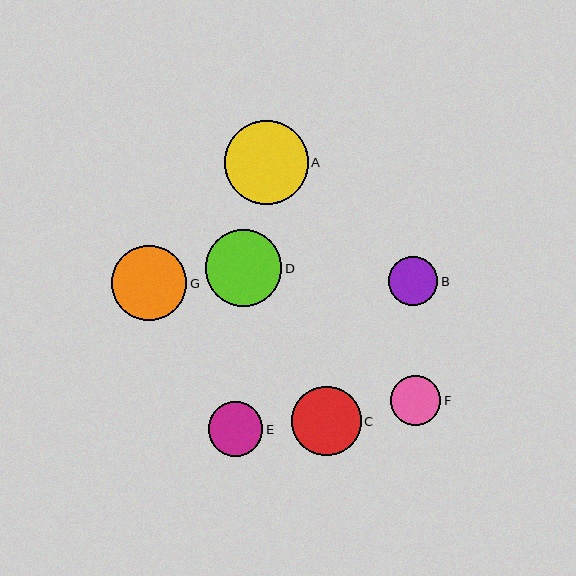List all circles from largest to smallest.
From largest to smallest: A, D, G, C, E, F, B.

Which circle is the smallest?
Circle B is the smallest with a size of approximately 49 pixels.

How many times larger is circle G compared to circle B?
Circle G is approximately 1.5 times the size of circle B.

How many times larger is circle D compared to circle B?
Circle D is approximately 1.6 times the size of circle B.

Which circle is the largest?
Circle A is the largest with a size of approximately 84 pixels.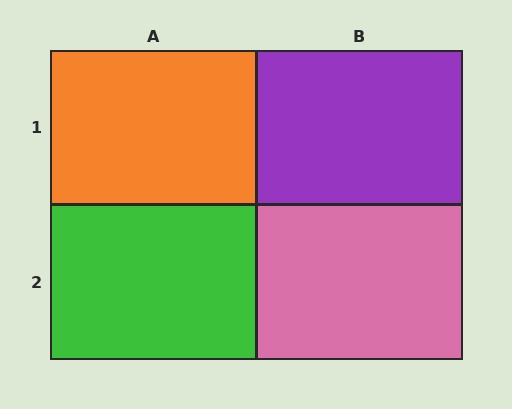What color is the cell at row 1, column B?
Purple.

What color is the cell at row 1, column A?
Orange.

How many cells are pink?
1 cell is pink.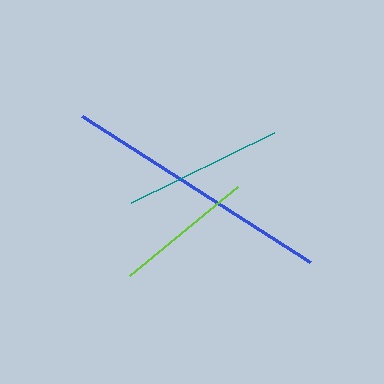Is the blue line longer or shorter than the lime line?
The blue line is longer than the lime line.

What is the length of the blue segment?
The blue segment is approximately 271 pixels long.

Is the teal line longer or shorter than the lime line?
The teal line is longer than the lime line.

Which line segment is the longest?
The blue line is the longest at approximately 271 pixels.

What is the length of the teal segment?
The teal segment is approximately 159 pixels long.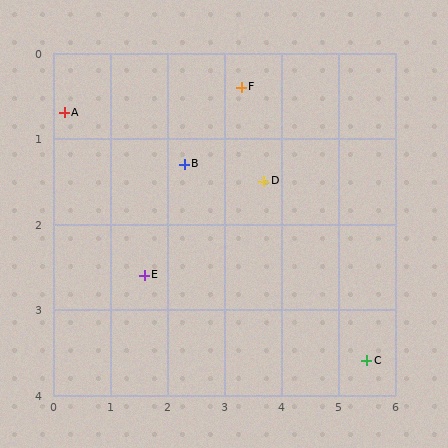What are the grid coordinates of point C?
Point C is at approximately (5.5, 3.6).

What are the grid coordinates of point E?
Point E is at approximately (1.6, 2.6).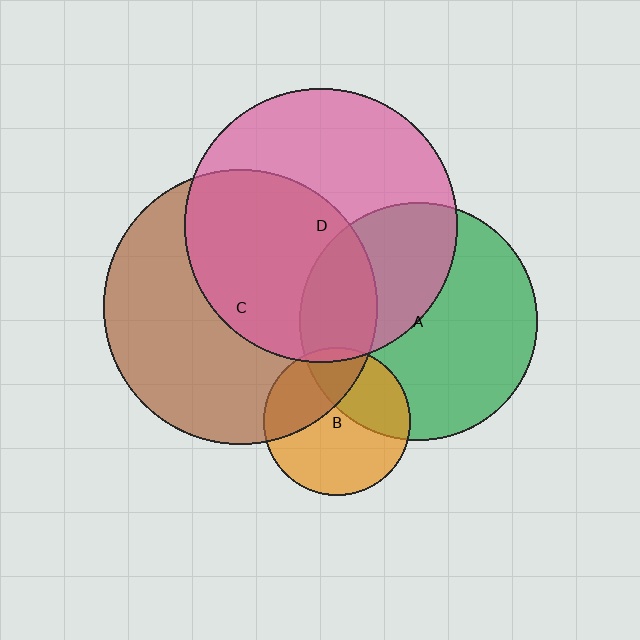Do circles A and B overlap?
Yes.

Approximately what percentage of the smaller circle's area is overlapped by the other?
Approximately 35%.